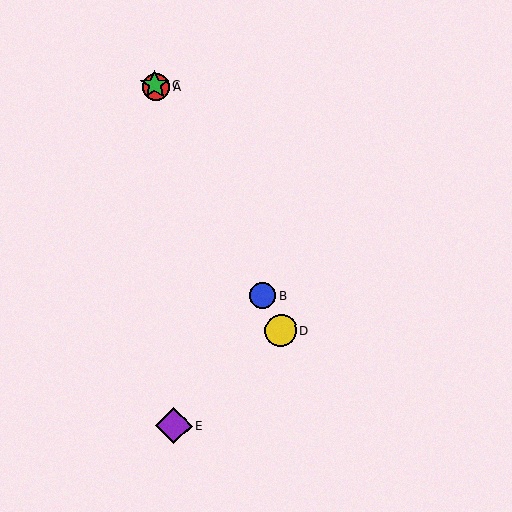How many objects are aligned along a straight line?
4 objects (A, B, C, D) are aligned along a straight line.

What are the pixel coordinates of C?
Object C is at (155, 85).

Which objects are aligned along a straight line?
Objects A, B, C, D are aligned along a straight line.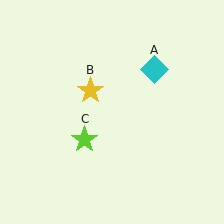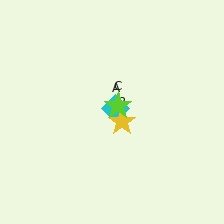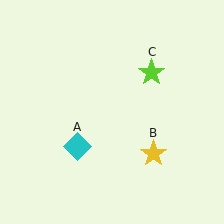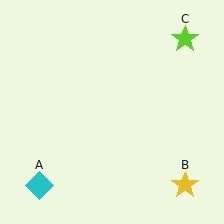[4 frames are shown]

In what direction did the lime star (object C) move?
The lime star (object C) moved up and to the right.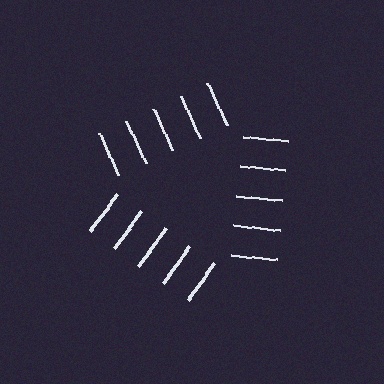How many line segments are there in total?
15 — 5 along each of the 3 edges.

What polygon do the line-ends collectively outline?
An illusory triangle — the line segments terminate on its edges but no continuous stroke is drawn.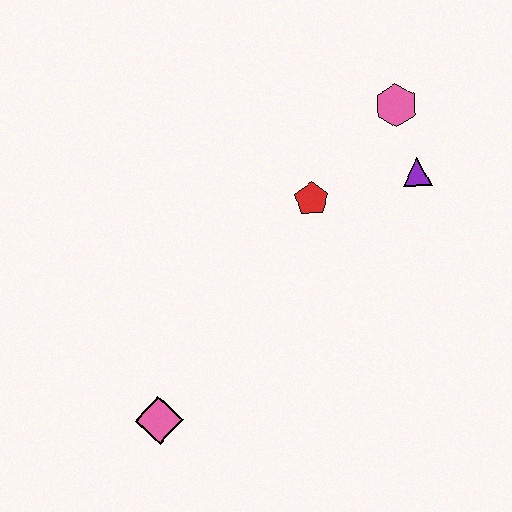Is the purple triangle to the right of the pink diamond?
Yes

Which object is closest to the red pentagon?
The purple triangle is closest to the red pentagon.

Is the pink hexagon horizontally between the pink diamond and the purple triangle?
Yes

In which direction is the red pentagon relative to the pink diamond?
The red pentagon is above the pink diamond.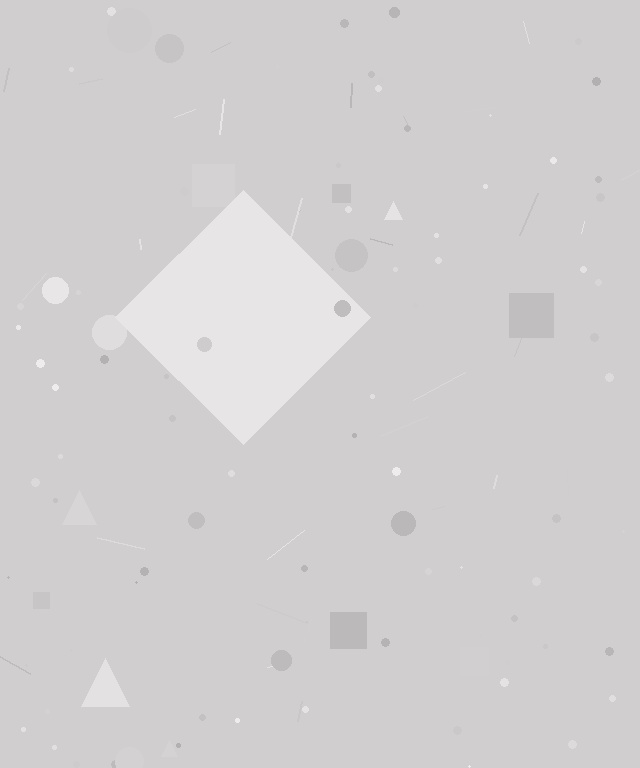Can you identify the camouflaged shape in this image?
The camouflaged shape is a diamond.